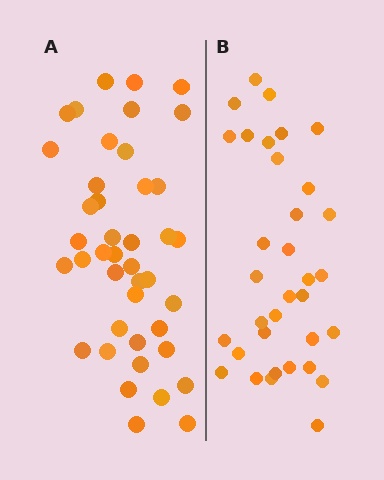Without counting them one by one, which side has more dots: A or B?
Region A (the left region) has more dots.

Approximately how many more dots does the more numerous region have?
Region A has roughly 8 or so more dots than region B.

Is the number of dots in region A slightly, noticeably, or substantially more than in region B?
Region A has only slightly more — the two regions are fairly close. The ratio is roughly 1.2 to 1.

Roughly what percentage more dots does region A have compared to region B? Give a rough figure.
About 25% more.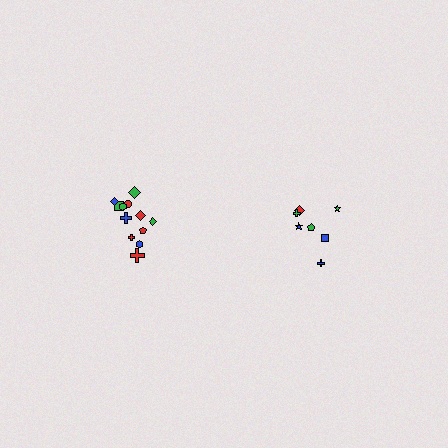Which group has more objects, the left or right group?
The left group.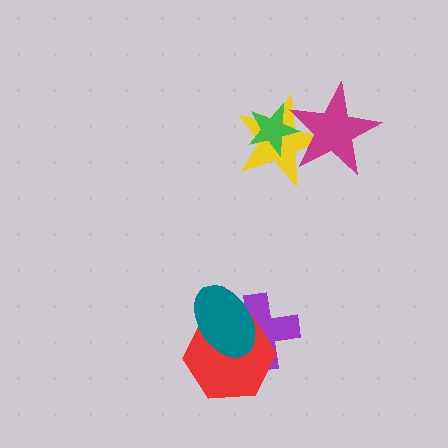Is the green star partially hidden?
Yes, it is partially covered by another shape.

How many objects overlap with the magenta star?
2 objects overlap with the magenta star.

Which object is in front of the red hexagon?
The teal ellipse is in front of the red hexagon.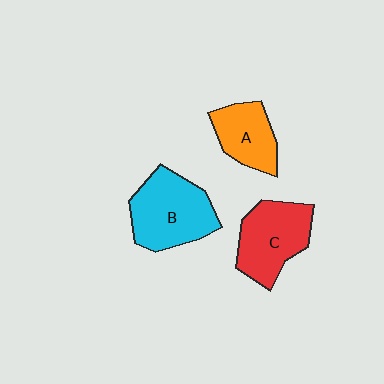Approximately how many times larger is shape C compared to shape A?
Approximately 1.4 times.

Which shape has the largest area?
Shape B (cyan).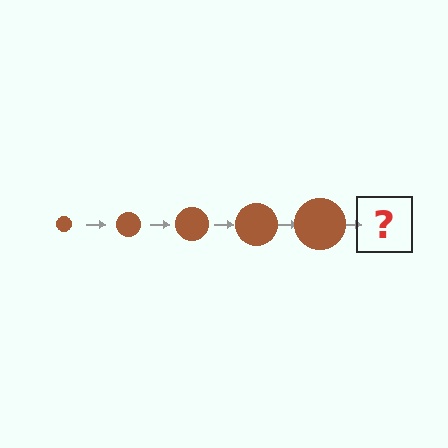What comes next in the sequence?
The next element should be a brown circle, larger than the previous one.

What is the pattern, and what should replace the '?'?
The pattern is that the circle gets progressively larger each step. The '?' should be a brown circle, larger than the previous one.